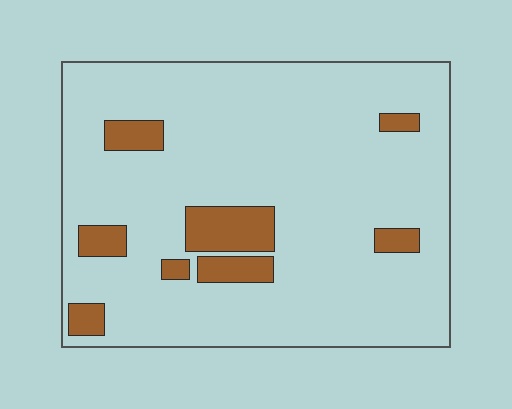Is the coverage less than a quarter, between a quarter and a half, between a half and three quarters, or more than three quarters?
Less than a quarter.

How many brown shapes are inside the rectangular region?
8.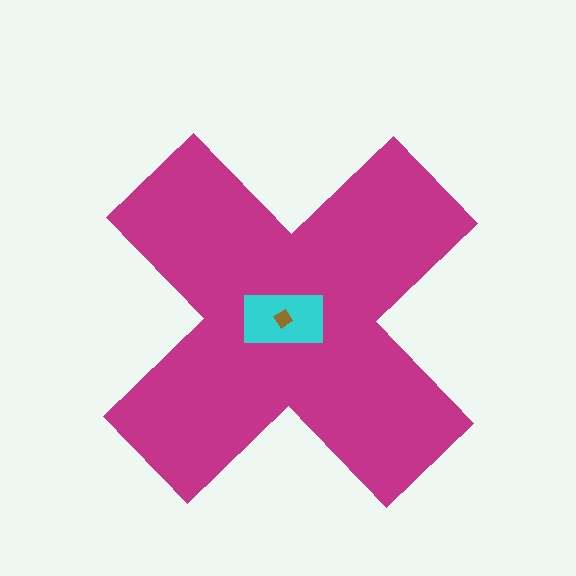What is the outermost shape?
The magenta cross.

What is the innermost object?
The brown diamond.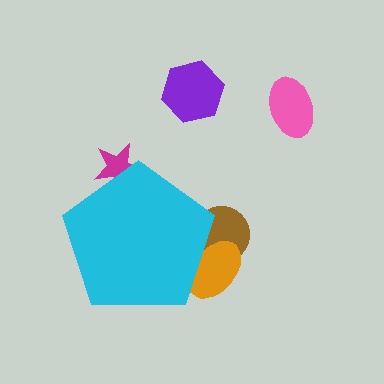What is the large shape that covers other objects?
A cyan pentagon.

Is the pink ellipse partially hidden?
No, the pink ellipse is fully visible.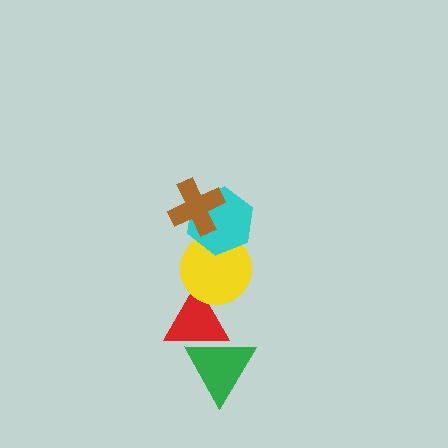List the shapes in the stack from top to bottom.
From top to bottom: the brown cross, the cyan hexagon, the yellow circle, the red triangle, the green triangle.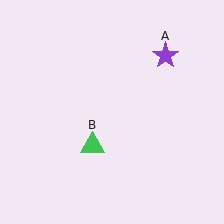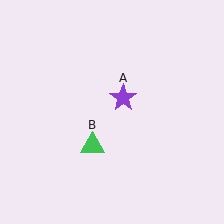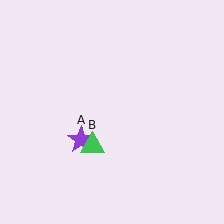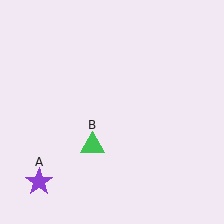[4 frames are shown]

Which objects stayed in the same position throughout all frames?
Green triangle (object B) remained stationary.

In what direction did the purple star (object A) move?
The purple star (object A) moved down and to the left.